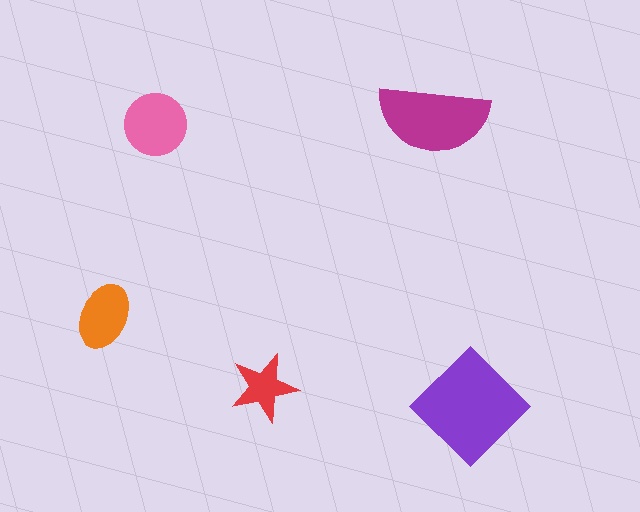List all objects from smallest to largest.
The red star, the orange ellipse, the pink circle, the magenta semicircle, the purple diamond.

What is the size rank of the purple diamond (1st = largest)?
1st.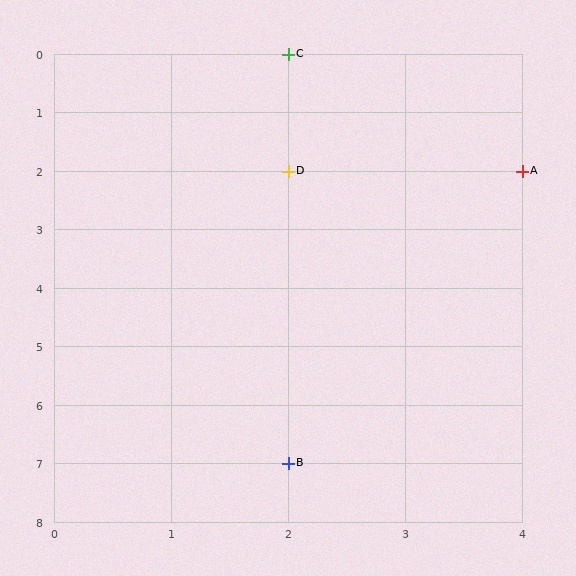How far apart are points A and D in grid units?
Points A and D are 2 columns apart.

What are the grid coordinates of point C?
Point C is at grid coordinates (2, 0).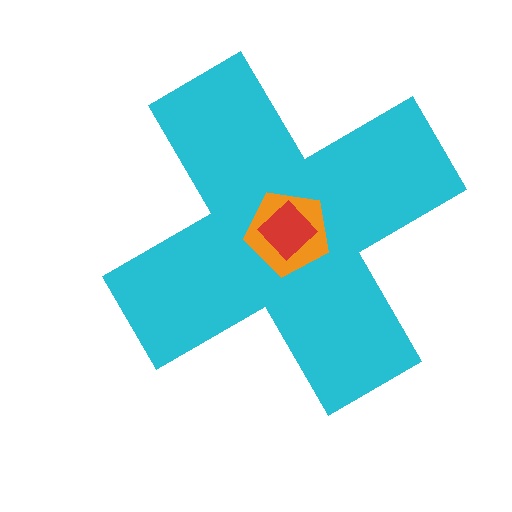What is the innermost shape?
The red diamond.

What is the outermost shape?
The cyan cross.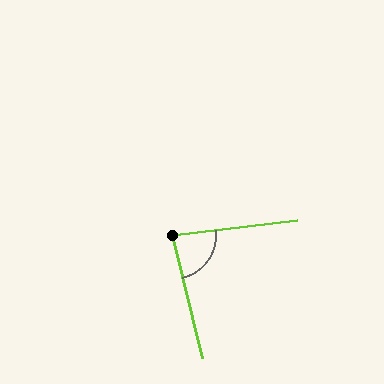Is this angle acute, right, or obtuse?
It is acute.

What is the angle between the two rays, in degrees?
Approximately 84 degrees.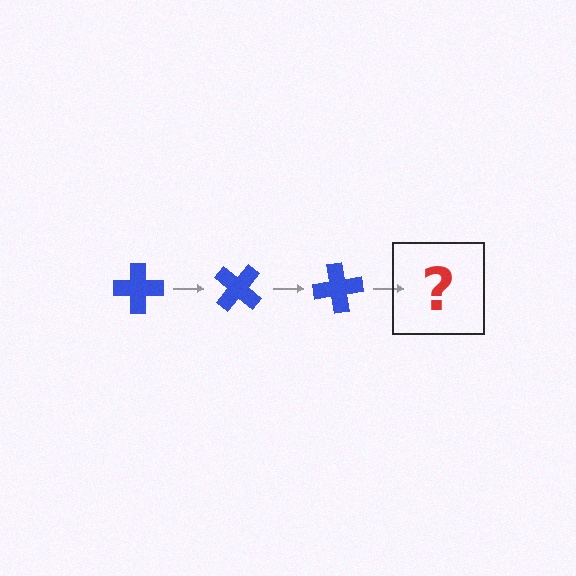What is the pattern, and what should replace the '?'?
The pattern is that the cross rotates 40 degrees each step. The '?' should be a blue cross rotated 120 degrees.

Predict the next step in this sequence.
The next step is a blue cross rotated 120 degrees.